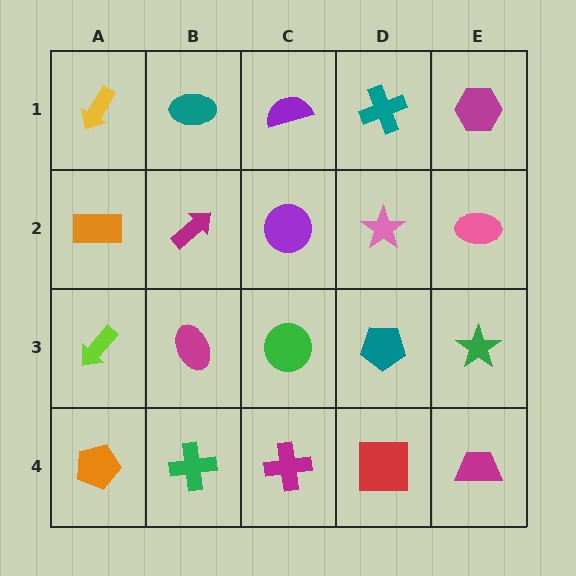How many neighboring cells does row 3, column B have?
4.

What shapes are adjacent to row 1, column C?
A purple circle (row 2, column C), a teal ellipse (row 1, column B), a teal cross (row 1, column D).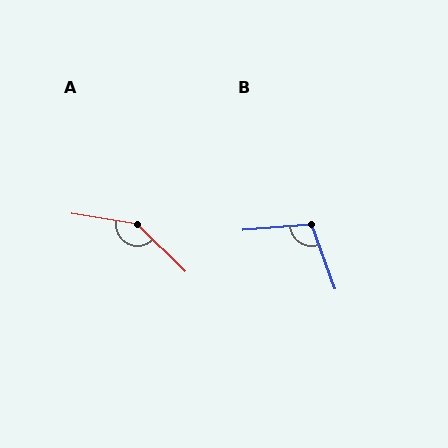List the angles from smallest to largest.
B (105°), A (145°).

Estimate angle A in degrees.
Approximately 145 degrees.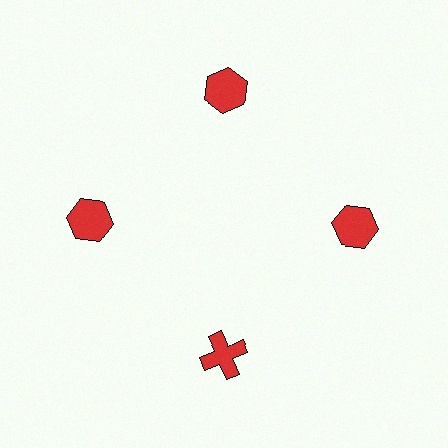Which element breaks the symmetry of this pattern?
The red cross at roughly the 6 o'clock position breaks the symmetry. All other shapes are red hexagons.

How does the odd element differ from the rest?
It has a different shape: cross instead of hexagon.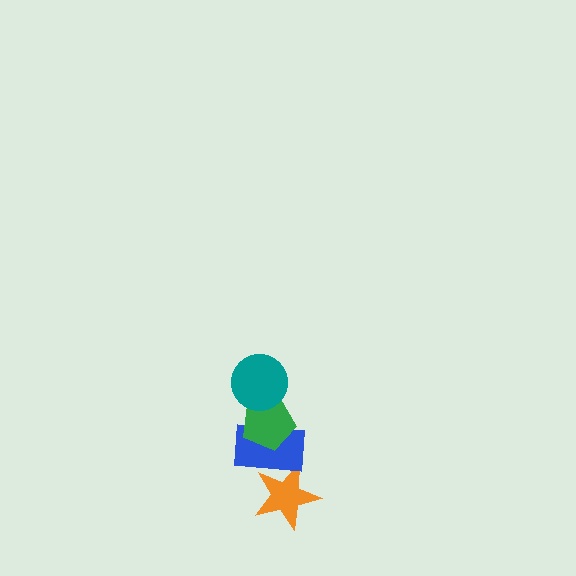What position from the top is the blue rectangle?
The blue rectangle is 3rd from the top.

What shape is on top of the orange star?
The blue rectangle is on top of the orange star.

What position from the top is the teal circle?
The teal circle is 1st from the top.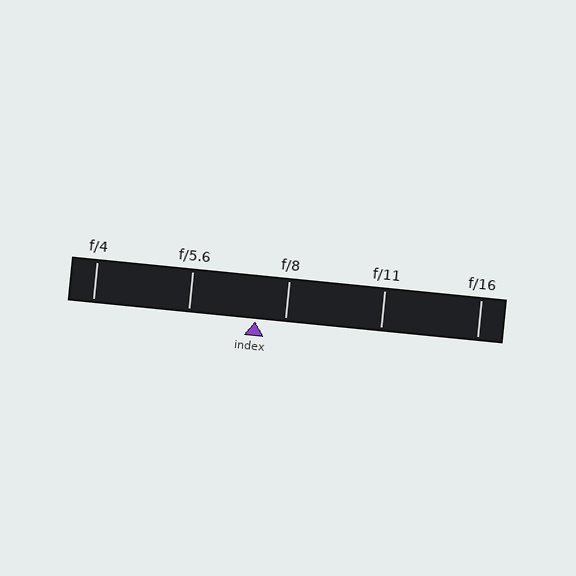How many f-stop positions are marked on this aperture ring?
There are 5 f-stop positions marked.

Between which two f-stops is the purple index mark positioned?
The index mark is between f/5.6 and f/8.